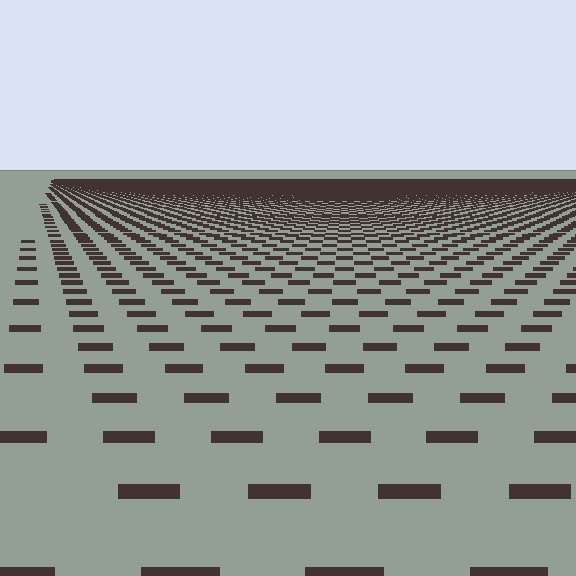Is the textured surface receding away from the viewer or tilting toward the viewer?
The surface is receding away from the viewer. Texture elements get smaller and denser toward the top.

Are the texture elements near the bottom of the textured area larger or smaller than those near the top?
Larger. Near the bottom, elements are closer to the viewer and appear at a bigger on-screen size.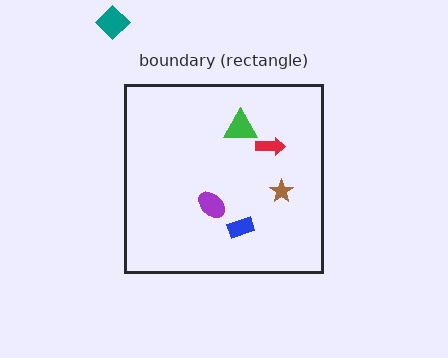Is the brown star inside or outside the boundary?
Inside.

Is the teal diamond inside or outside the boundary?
Outside.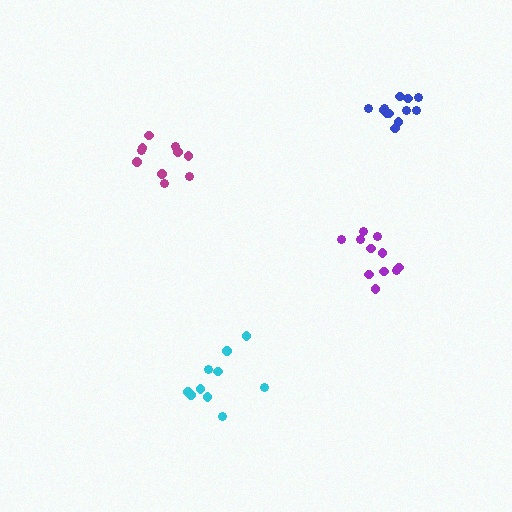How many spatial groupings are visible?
There are 4 spatial groupings.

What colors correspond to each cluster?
The clusters are colored: blue, purple, magenta, cyan.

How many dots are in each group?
Group 1: 12 dots, Group 2: 11 dots, Group 3: 10 dots, Group 4: 10 dots (43 total).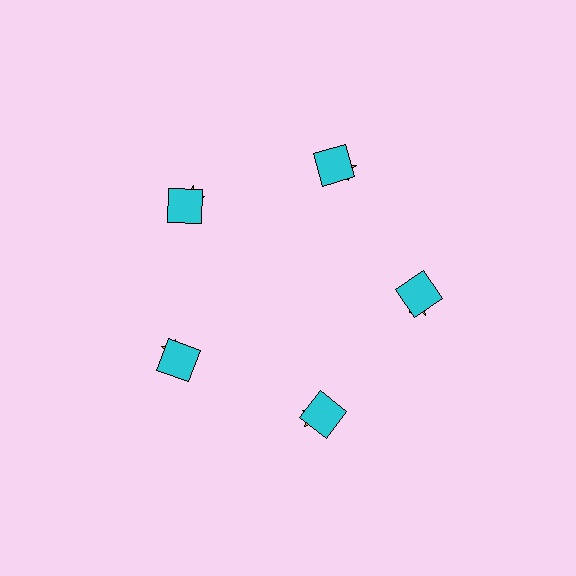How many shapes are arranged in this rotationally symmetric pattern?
There are 10 shapes, arranged in 5 groups of 2.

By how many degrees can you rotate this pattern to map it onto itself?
The pattern maps onto itself every 72 degrees of rotation.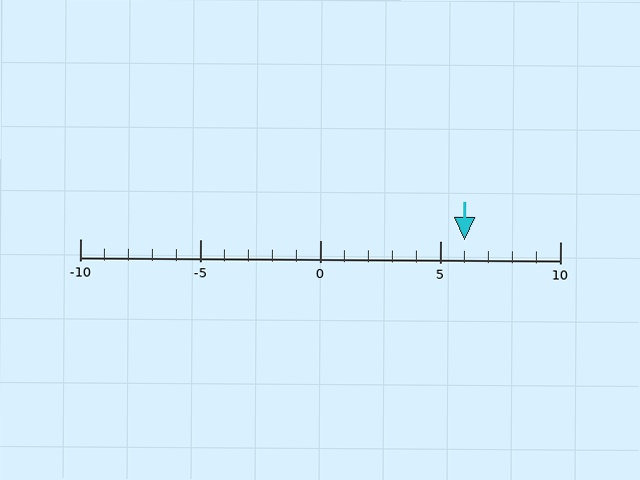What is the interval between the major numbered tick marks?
The major tick marks are spaced 5 units apart.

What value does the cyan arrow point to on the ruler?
The cyan arrow points to approximately 6.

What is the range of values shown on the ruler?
The ruler shows values from -10 to 10.